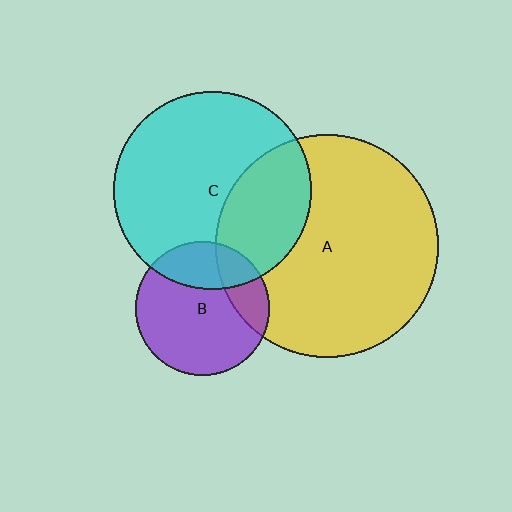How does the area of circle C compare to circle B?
Approximately 2.2 times.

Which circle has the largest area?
Circle A (yellow).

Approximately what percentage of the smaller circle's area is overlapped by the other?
Approximately 20%.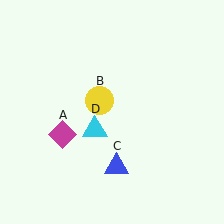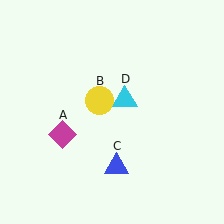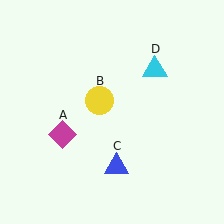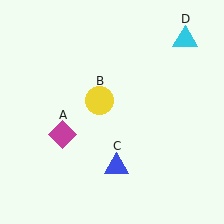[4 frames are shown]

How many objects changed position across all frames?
1 object changed position: cyan triangle (object D).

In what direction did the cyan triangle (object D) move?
The cyan triangle (object D) moved up and to the right.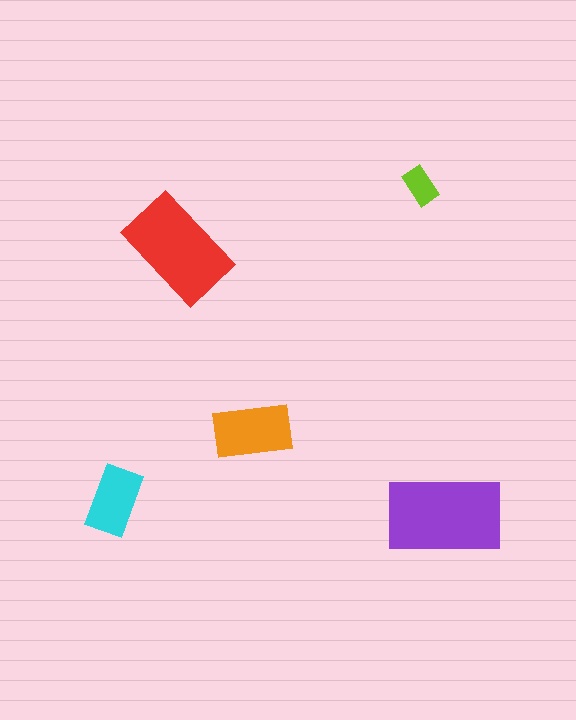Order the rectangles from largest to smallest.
the purple one, the red one, the orange one, the cyan one, the lime one.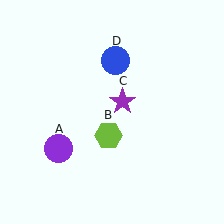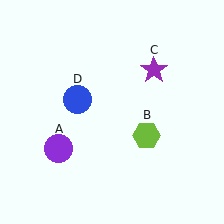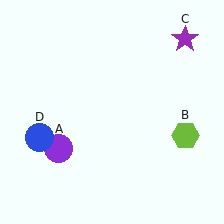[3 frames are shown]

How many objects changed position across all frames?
3 objects changed position: lime hexagon (object B), purple star (object C), blue circle (object D).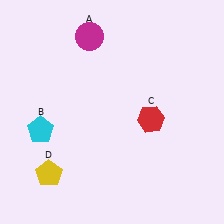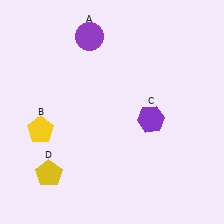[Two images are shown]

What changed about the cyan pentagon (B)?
In Image 1, B is cyan. In Image 2, it changed to yellow.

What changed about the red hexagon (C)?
In Image 1, C is red. In Image 2, it changed to purple.